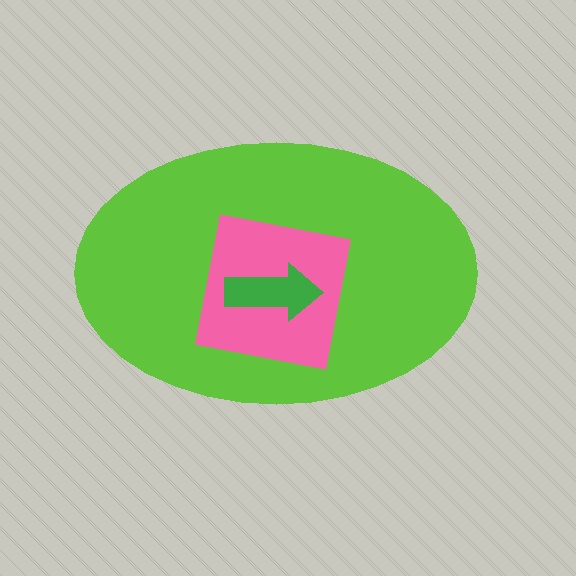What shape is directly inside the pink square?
The green arrow.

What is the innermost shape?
The green arrow.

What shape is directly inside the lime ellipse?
The pink square.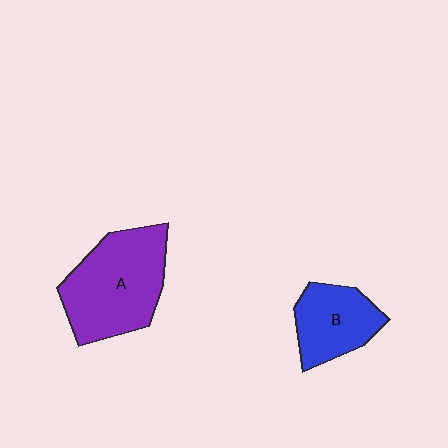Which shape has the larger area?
Shape A (purple).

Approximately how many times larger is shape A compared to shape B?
Approximately 1.7 times.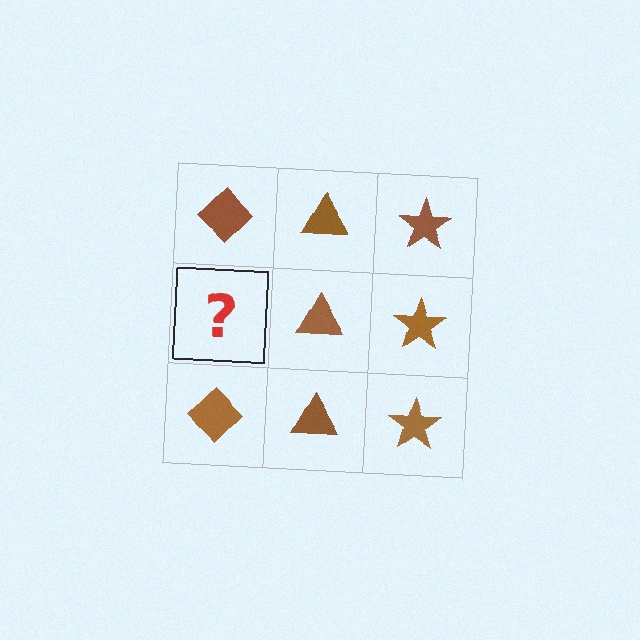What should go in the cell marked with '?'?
The missing cell should contain a brown diamond.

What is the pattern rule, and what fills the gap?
The rule is that each column has a consistent shape. The gap should be filled with a brown diamond.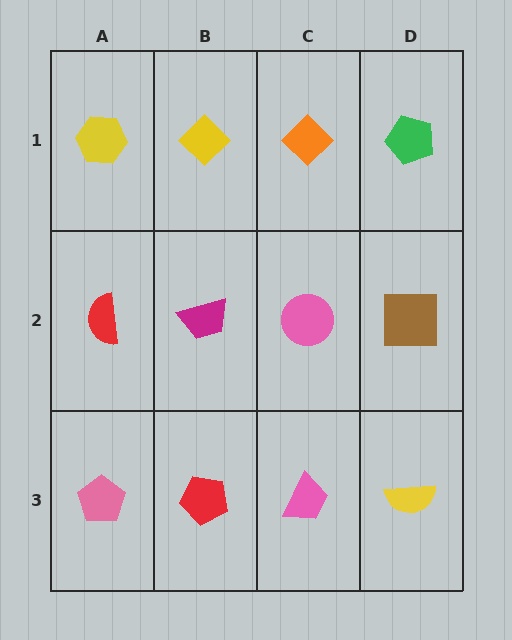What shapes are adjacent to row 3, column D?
A brown square (row 2, column D), a pink trapezoid (row 3, column C).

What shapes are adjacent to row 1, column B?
A magenta trapezoid (row 2, column B), a yellow hexagon (row 1, column A), an orange diamond (row 1, column C).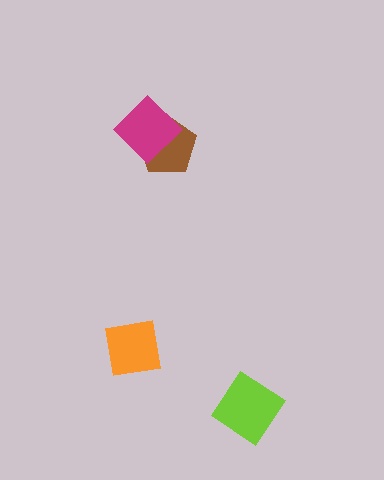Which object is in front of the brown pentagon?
The magenta diamond is in front of the brown pentagon.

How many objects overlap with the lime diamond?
0 objects overlap with the lime diamond.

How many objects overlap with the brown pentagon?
1 object overlaps with the brown pentagon.